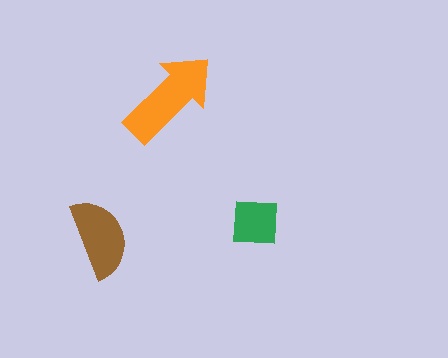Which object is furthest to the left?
The brown semicircle is leftmost.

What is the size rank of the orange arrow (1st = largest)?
1st.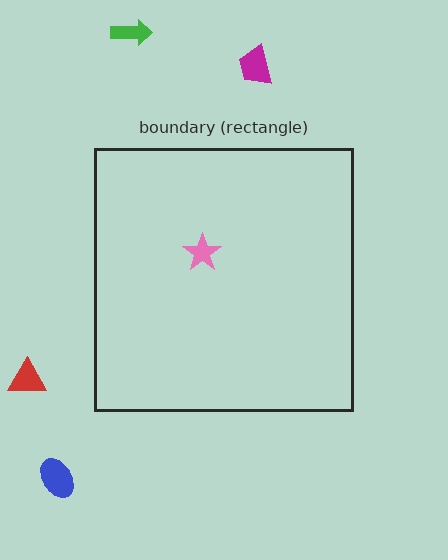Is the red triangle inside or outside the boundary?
Outside.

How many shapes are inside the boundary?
1 inside, 4 outside.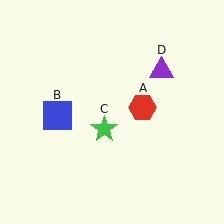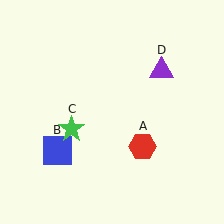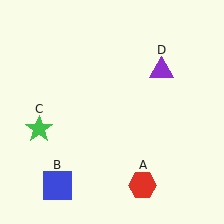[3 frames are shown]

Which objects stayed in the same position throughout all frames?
Purple triangle (object D) remained stationary.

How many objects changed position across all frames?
3 objects changed position: red hexagon (object A), blue square (object B), green star (object C).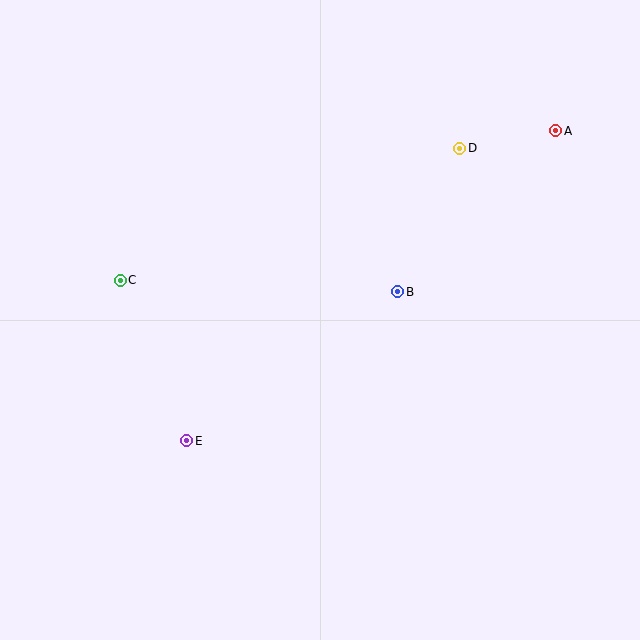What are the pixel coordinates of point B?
Point B is at (398, 292).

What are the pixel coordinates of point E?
Point E is at (187, 441).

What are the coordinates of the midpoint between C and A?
The midpoint between C and A is at (338, 206).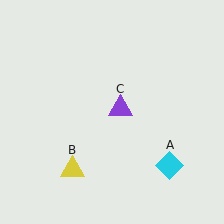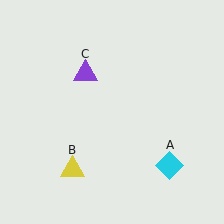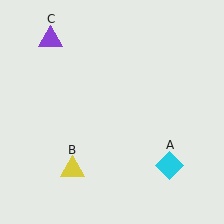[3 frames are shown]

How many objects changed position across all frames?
1 object changed position: purple triangle (object C).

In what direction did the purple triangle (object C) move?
The purple triangle (object C) moved up and to the left.